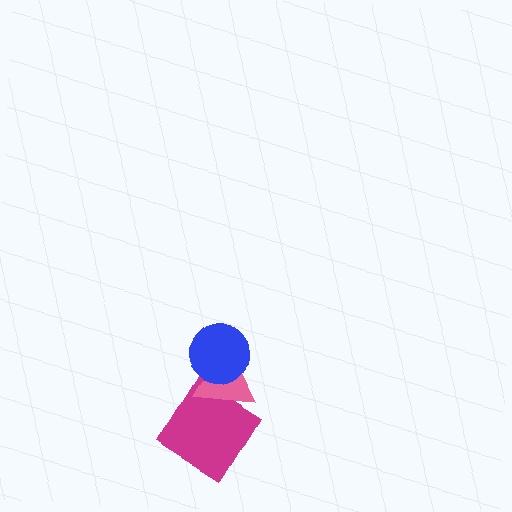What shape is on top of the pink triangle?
The blue circle is on top of the pink triangle.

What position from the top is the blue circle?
The blue circle is 1st from the top.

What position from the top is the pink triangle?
The pink triangle is 2nd from the top.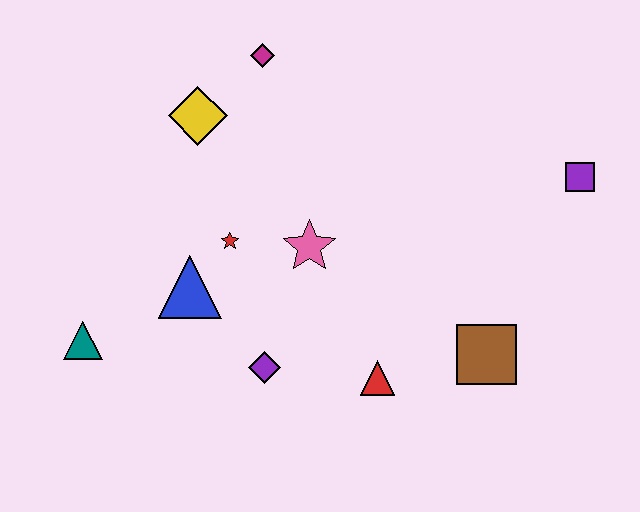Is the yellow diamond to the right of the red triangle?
No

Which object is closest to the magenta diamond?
The yellow diamond is closest to the magenta diamond.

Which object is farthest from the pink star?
The purple square is farthest from the pink star.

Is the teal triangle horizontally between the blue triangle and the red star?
No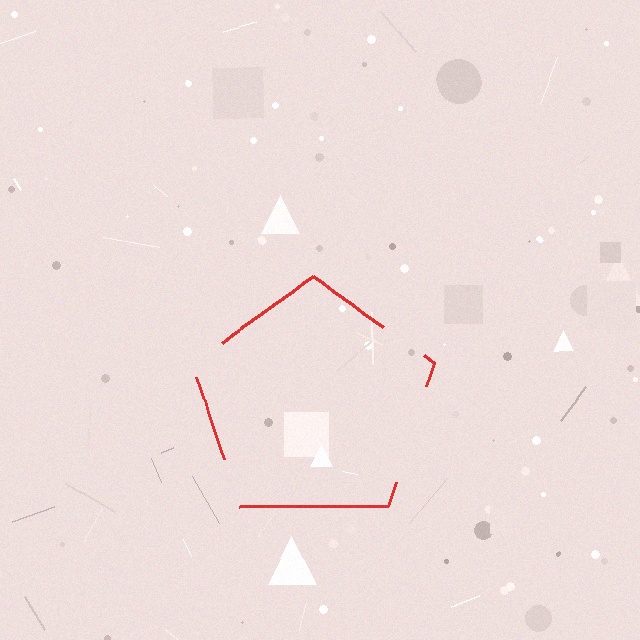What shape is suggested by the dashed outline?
The dashed outline suggests a pentagon.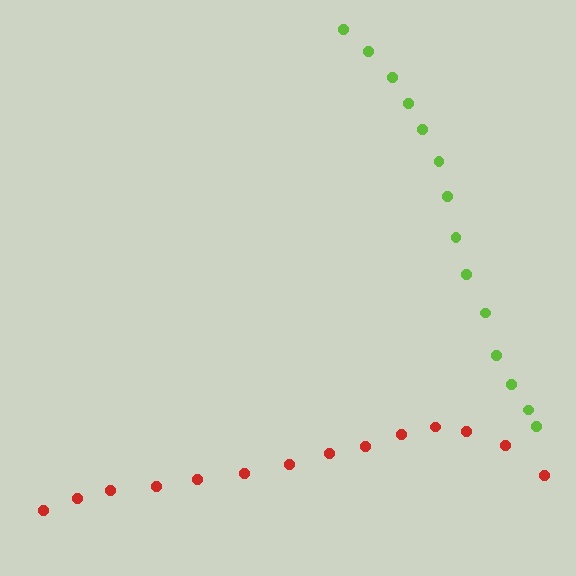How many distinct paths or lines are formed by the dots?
There are 2 distinct paths.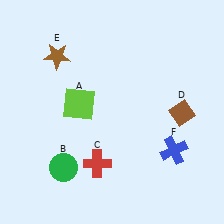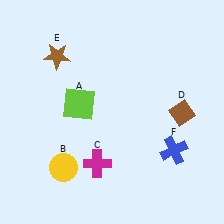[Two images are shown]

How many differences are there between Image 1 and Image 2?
There are 2 differences between the two images.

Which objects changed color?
B changed from green to yellow. C changed from red to magenta.